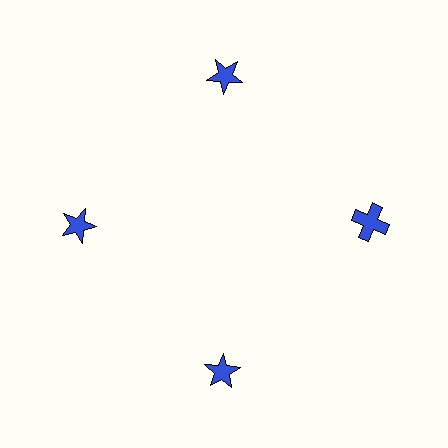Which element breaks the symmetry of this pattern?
The blue cross at roughly the 3 o'clock position breaks the symmetry. All other shapes are blue stars.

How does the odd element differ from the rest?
It has a different shape: cross instead of star.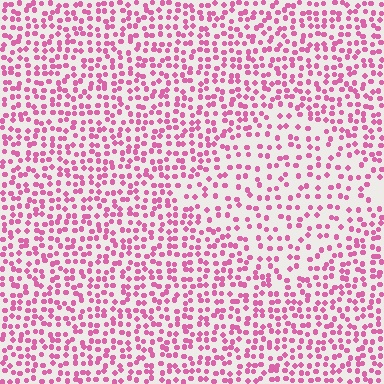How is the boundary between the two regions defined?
The boundary is defined by a change in element density (approximately 1.7x ratio). All elements are the same color, size, and shape.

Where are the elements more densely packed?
The elements are more densely packed outside the diamond boundary.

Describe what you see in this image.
The image contains small pink elements arranged at two different densities. A diamond-shaped region is visible where the elements are less densely packed than the surrounding area.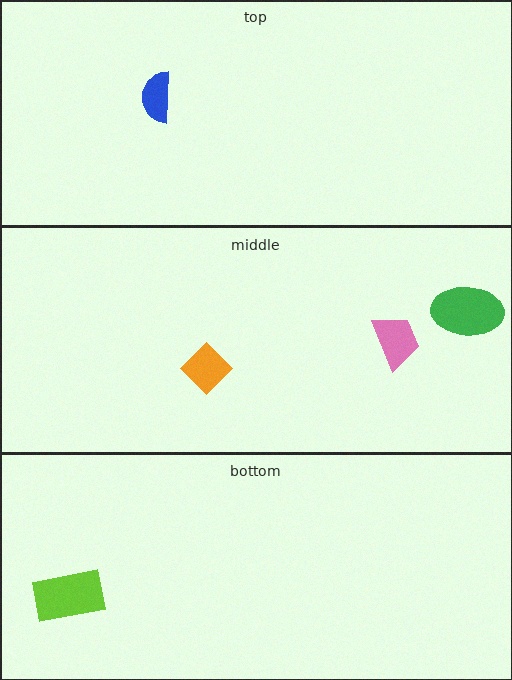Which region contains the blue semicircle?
The top region.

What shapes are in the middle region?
The pink trapezoid, the green ellipse, the orange diamond.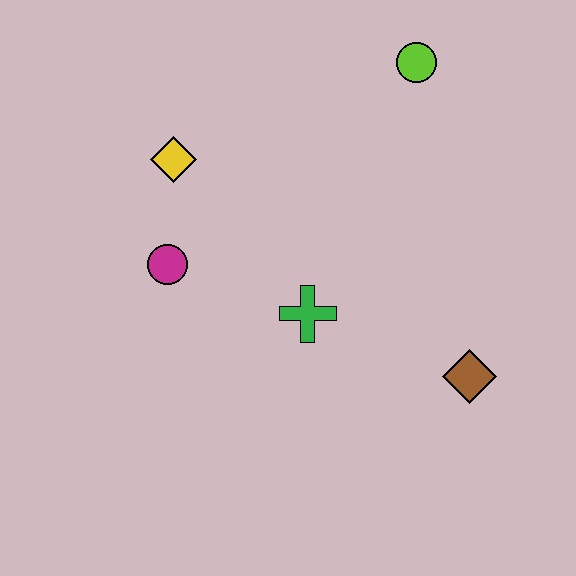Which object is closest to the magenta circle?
The yellow diamond is closest to the magenta circle.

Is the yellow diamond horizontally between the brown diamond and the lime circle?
No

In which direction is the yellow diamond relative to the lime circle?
The yellow diamond is to the left of the lime circle.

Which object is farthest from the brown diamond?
The yellow diamond is farthest from the brown diamond.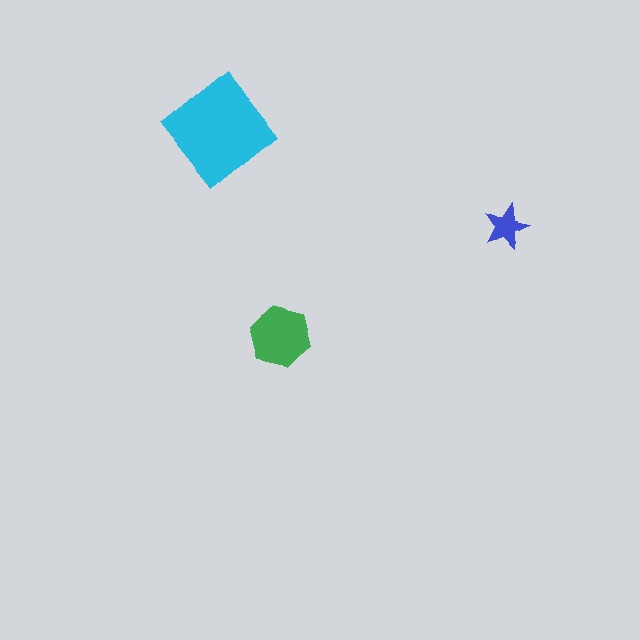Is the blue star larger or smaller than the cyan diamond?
Smaller.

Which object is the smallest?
The blue star.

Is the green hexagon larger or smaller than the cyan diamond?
Smaller.